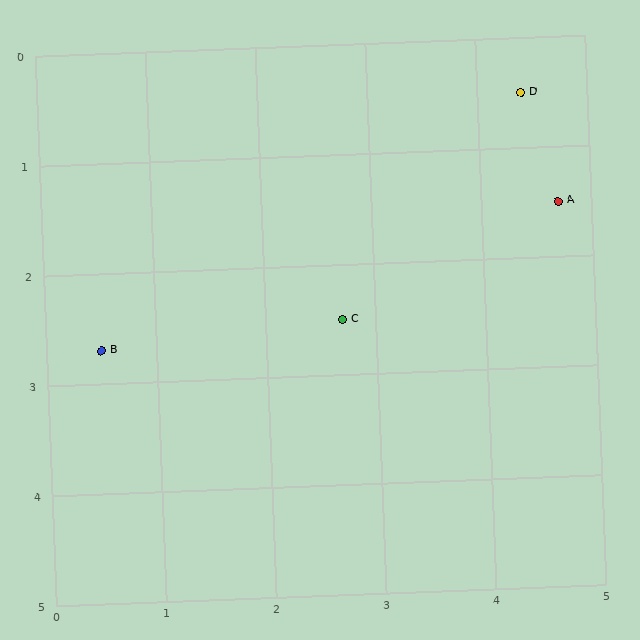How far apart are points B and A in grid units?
Points B and A are about 4.4 grid units apart.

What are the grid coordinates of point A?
Point A is at approximately (4.7, 1.5).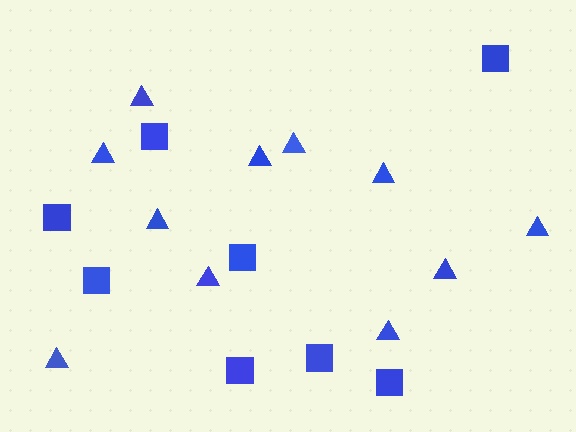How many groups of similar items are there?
There are 2 groups: one group of squares (8) and one group of triangles (11).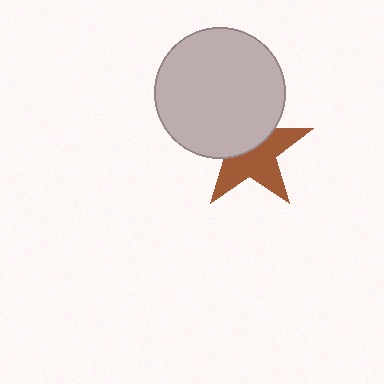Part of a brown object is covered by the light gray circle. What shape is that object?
It is a star.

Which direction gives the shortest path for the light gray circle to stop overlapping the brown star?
Moving up gives the shortest separation.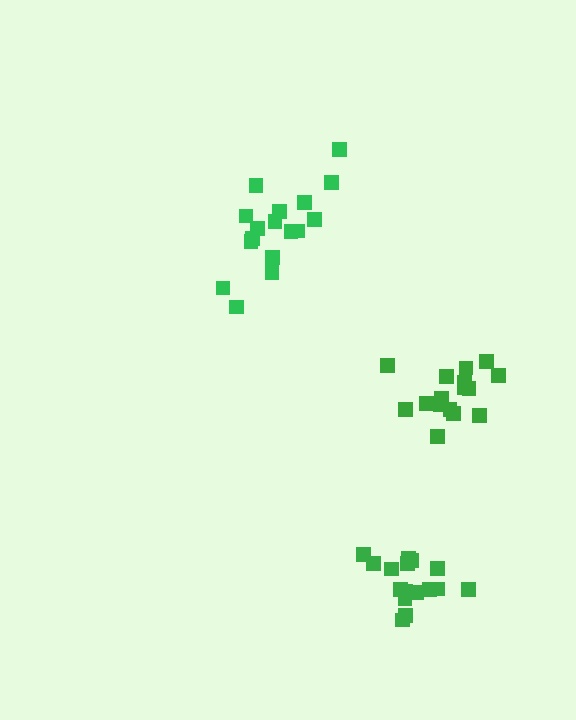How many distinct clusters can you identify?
There are 3 distinct clusters.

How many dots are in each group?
Group 1: 16 dots, Group 2: 16 dots, Group 3: 17 dots (49 total).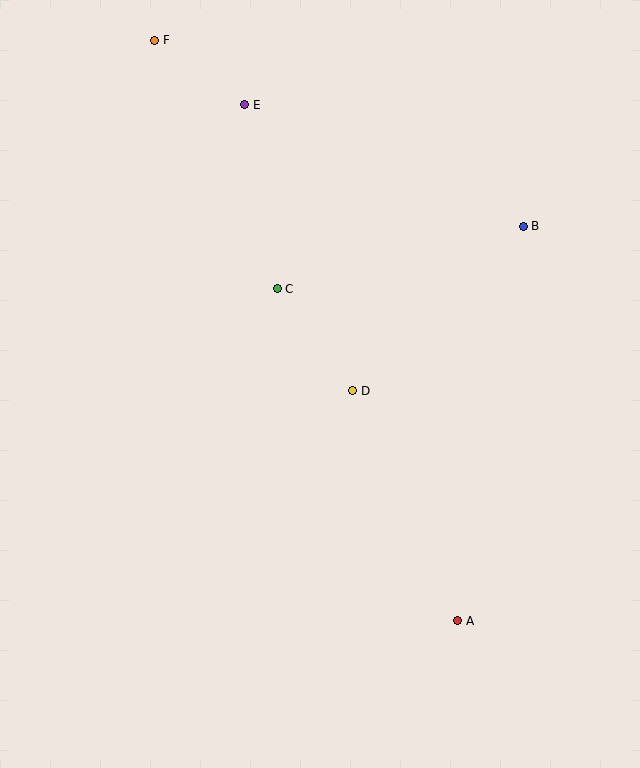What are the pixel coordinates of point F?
Point F is at (155, 40).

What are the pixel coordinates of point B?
Point B is at (523, 226).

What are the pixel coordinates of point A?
Point A is at (458, 621).